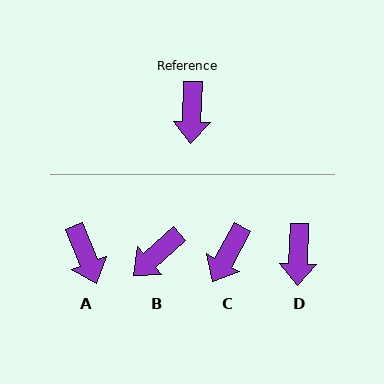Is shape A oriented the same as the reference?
No, it is off by about 24 degrees.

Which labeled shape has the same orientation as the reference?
D.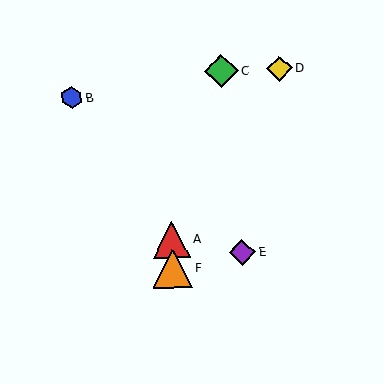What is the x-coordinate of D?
Object D is at x≈279.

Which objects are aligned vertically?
Objects A, F are aligned vertically.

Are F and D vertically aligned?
No, F is at x≈172 and D is at x≈279.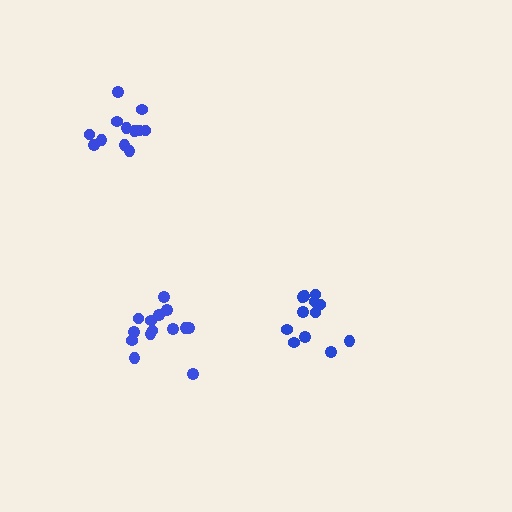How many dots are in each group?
Group 1: 14 dots, Group 2: 12 dots, Group 3: 12 dots (38 total).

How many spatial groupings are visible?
There are 3 spatial groupings.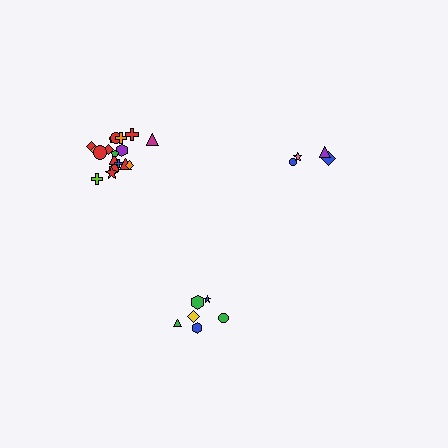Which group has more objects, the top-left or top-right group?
The top-left group.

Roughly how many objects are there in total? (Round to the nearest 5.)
Roughly 30 objects in total.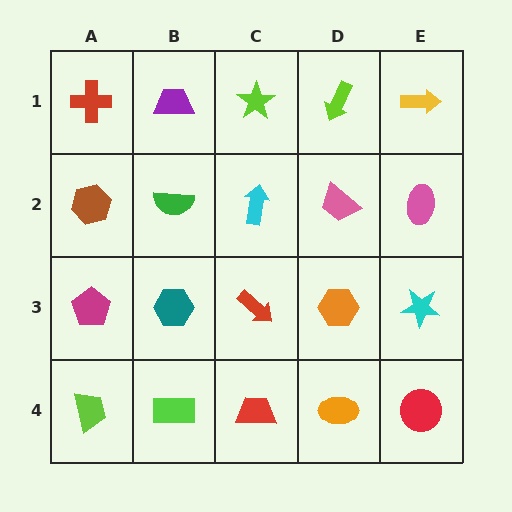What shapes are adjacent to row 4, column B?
A teal hexagon (row 3, column B), a lime trapezoid (row 4, column A), a red trapezoid (row 4, column C).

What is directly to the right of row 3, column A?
A teal hexagon.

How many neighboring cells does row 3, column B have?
4.